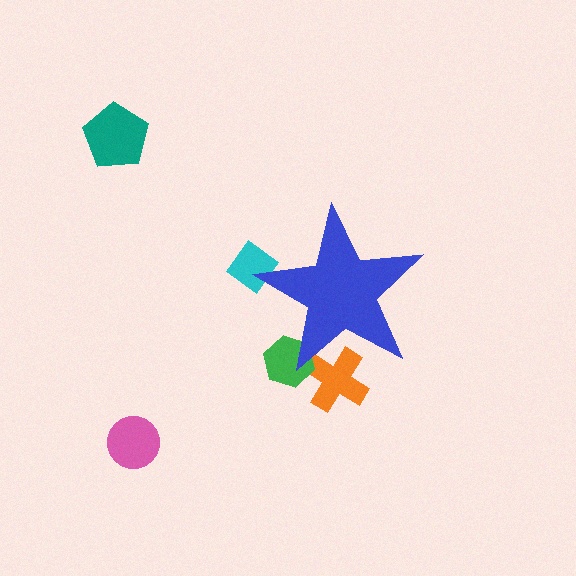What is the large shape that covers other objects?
A blue star.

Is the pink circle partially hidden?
No, the pink circle is fully visible.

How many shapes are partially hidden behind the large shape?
3 shapes are partially hidden.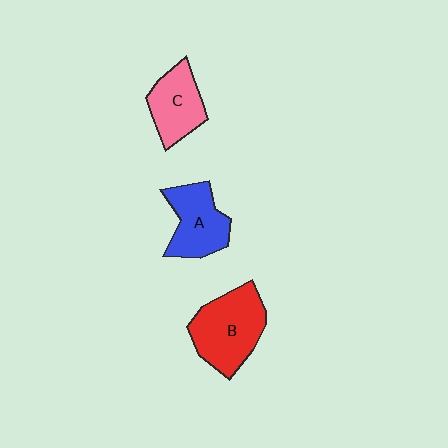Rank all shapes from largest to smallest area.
From largest to smallest: B (red), A (blue), C (pink).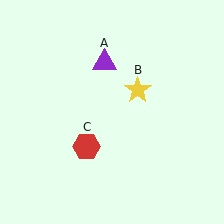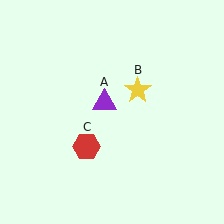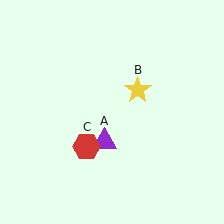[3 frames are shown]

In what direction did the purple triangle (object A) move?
The purple triangle (object A) moved down.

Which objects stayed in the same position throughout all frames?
Yellow star (object B) and red hexagon (object C) remained stationary.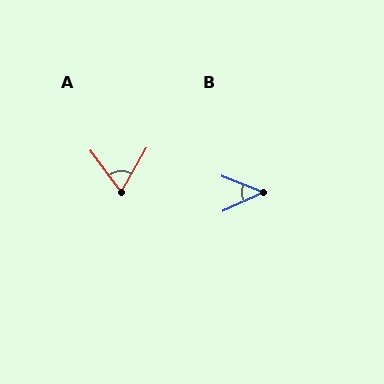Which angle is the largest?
A, at approximately 67 degrees.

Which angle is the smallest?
B, at approximately 46 degrees.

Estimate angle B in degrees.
Approximately 46 degrees.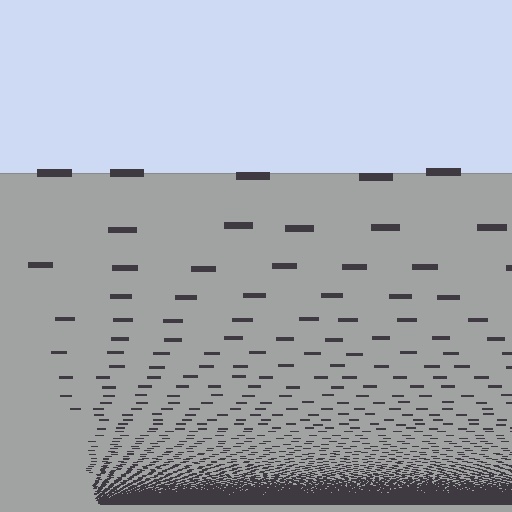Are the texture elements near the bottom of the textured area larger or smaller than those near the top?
Smaller. The gradient is inverted — elements near the bottom are smaller and denser.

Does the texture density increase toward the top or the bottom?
Density increases toward the bottom.